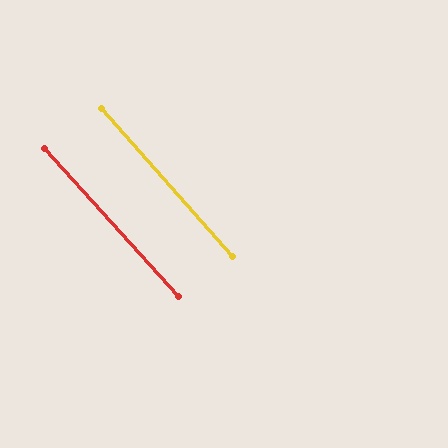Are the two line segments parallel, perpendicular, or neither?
Parallel — their directions differ by only 0.6°.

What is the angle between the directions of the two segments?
Approximately 1 degree.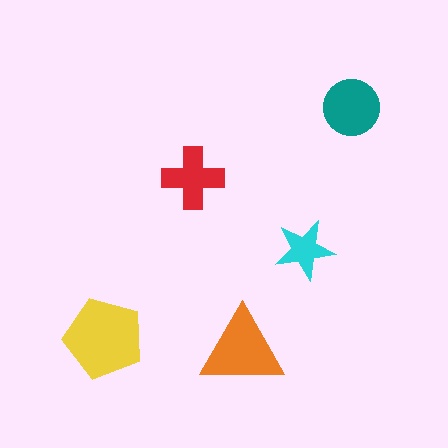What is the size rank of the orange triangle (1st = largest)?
2nd.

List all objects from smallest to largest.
The cyan star, the red cross, the teal circle, the orange triangle, the yellow pentagon.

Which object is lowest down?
The orange triangle is bottommost.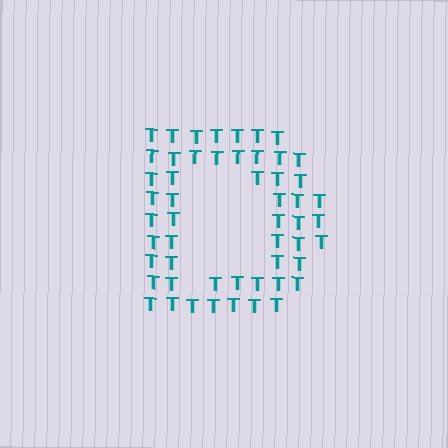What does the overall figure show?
The overall figure shows the letter D.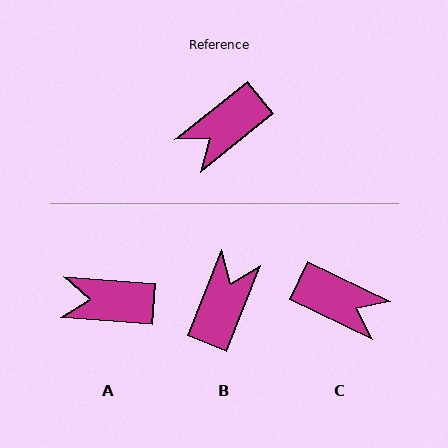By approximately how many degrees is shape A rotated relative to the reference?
Approximately 43 degrees clockwise.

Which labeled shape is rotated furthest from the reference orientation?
B, about 151 degrees away.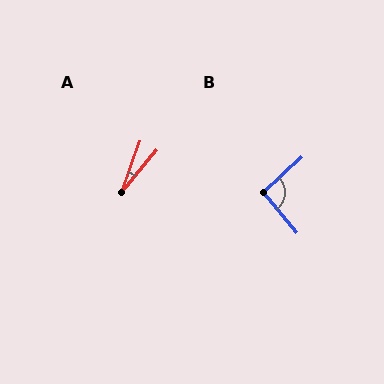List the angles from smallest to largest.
A (20°), B (94°).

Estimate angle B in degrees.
Approximately 94 degrees.